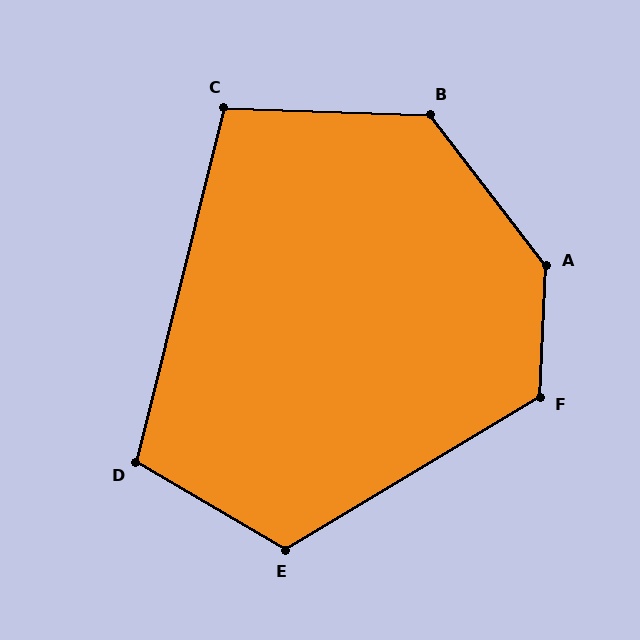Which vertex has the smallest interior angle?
C, at approximately 102 degrees.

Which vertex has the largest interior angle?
A, at approximately 140 degrees.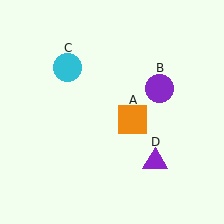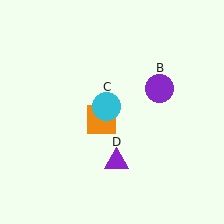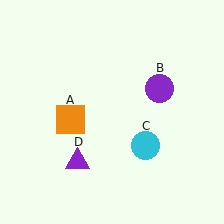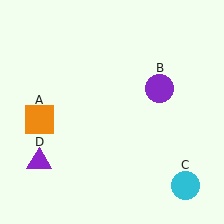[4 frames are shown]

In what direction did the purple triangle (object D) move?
The purple triangle (object D) moved left.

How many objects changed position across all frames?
3 objects changed position: orange square (object A), cyan circle (object C), purple triangle (object D).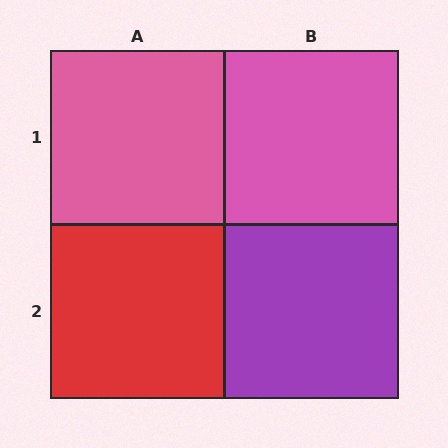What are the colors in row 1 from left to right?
Pink, pink.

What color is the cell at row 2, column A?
Red.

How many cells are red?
1 cell is red.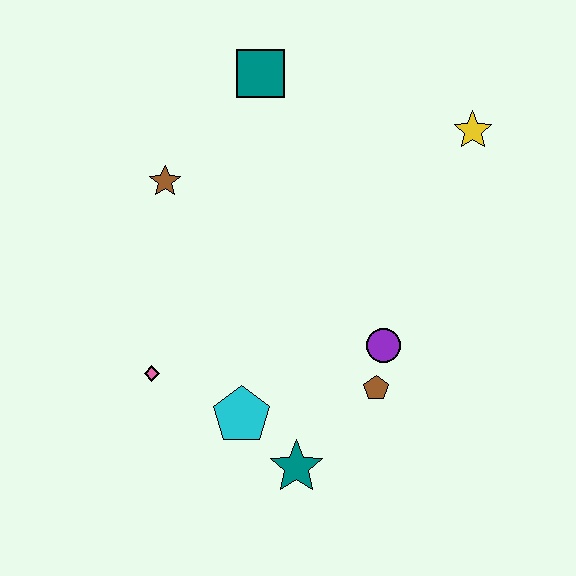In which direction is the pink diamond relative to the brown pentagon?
The pink diamond is to the left of the brown pentagon.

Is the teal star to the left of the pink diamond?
No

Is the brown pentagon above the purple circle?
No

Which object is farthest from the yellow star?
The pink diamond is farthest from the yellow star.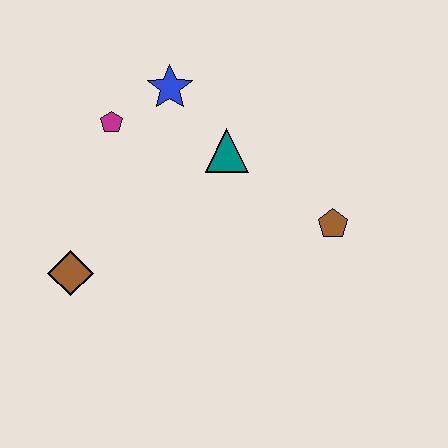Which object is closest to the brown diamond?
The magenta pentagon is closest to the brown diamond.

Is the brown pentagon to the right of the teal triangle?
Yes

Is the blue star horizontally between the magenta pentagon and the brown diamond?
No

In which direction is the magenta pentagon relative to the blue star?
The magenta pentagon is to the left of the blue star.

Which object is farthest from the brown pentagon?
The brown diamond is farthest from the brown pentagon.